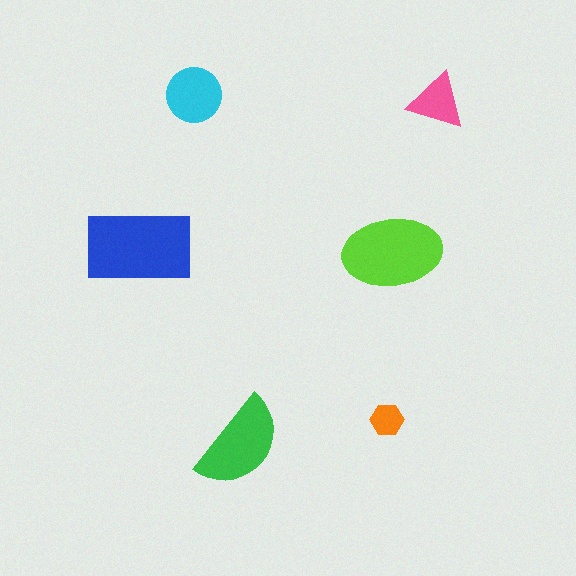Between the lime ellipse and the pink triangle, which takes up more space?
The lime ellipse.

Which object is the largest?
The blue rectangle.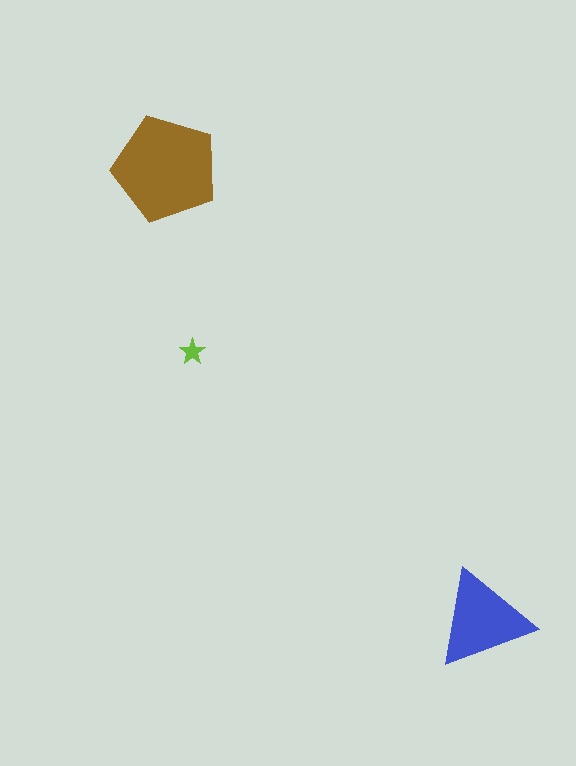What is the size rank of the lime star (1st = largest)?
3rd.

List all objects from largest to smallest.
The brown pentagon, the blue triangle, the lime star.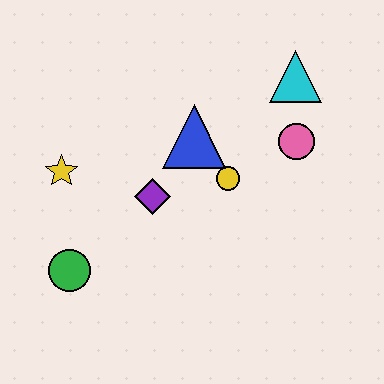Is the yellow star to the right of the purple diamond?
No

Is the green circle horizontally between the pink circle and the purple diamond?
No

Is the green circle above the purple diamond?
No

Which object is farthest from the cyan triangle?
The green circle is farthest from the cyan triangle.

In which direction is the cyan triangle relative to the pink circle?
The cyan triangle is above the pink circle.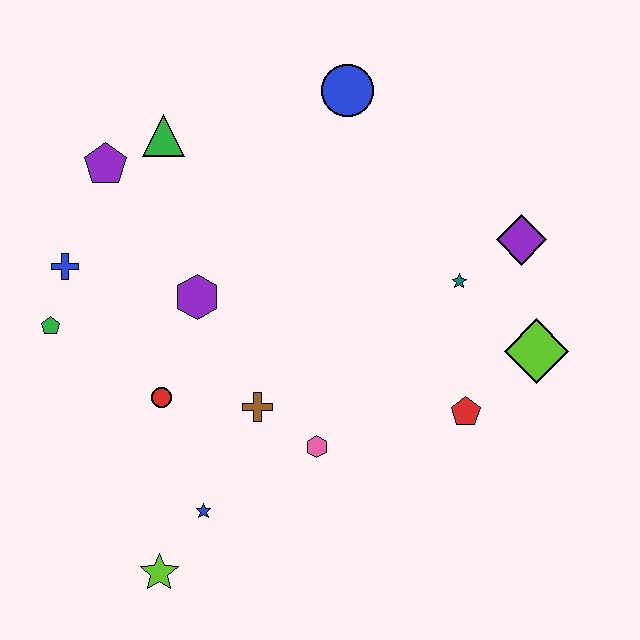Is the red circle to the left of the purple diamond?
Yes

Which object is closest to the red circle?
The brown cross is closest to the red circle.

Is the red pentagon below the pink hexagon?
No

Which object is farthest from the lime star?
The blue circle is farthest from the lime star.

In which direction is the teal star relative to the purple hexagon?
The teal star is to the right of the purple hexagon.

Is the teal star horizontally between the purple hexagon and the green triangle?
No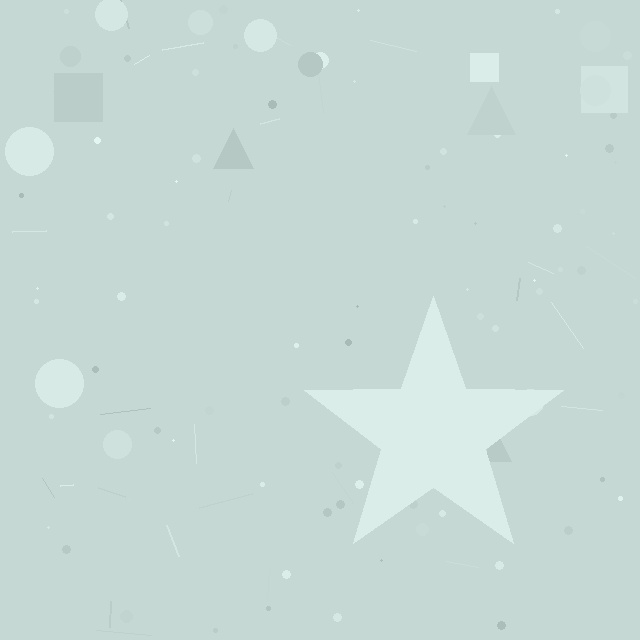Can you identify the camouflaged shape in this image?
The camouflaged shape is a star.